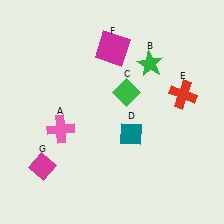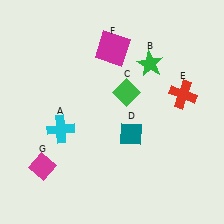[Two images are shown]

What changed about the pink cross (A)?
In Image 1, A is pink. In Image 2, it changed to cyan.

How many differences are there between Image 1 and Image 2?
There is 1 difference between the two images.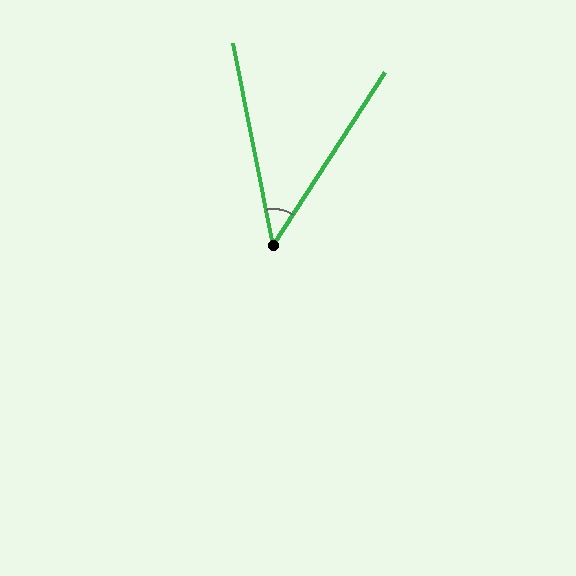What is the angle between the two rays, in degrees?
Approximately 44 degrees.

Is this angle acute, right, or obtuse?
It is acute.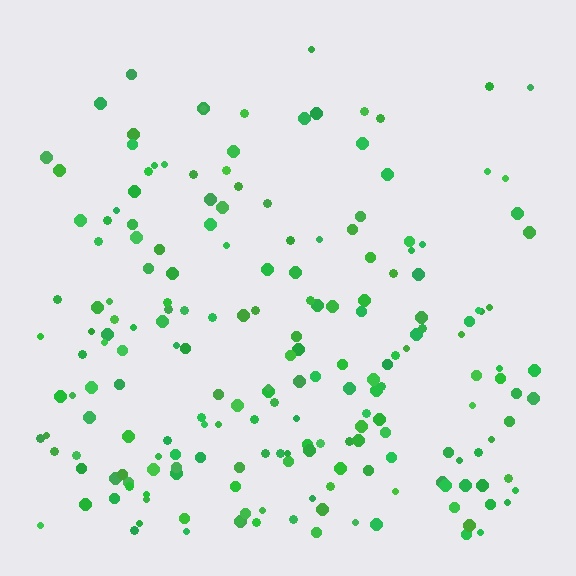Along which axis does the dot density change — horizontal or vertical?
Vertical.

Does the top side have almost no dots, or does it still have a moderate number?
Still a moderate number, just noticeably fewer than the bottom.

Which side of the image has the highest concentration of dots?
The bottom.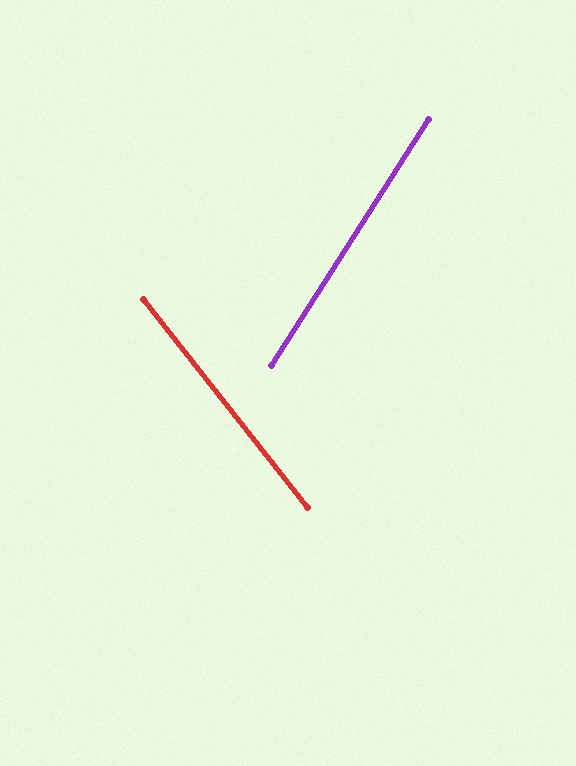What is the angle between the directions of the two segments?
Approximately 71 degrees.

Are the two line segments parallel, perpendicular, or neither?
Neither parallel nor perpendicular — they differ by about 71°.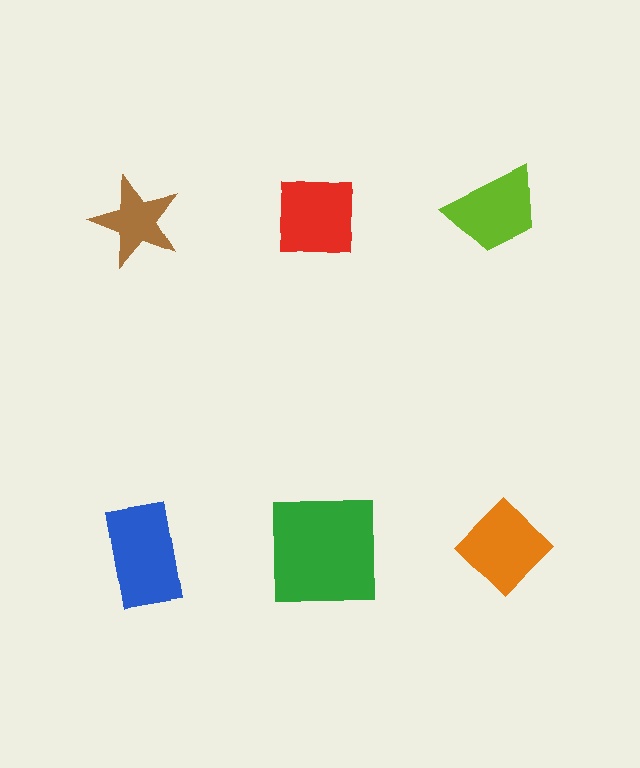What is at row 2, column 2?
A green square.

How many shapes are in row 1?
3 shapes.